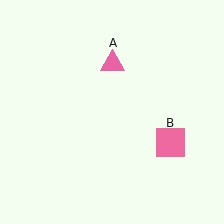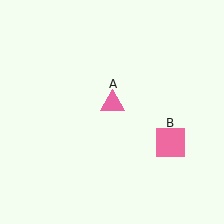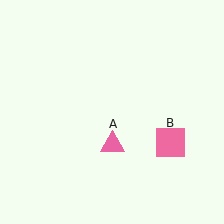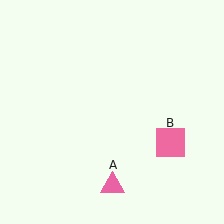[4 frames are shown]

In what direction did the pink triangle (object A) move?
The pink triangle (object A) moved down.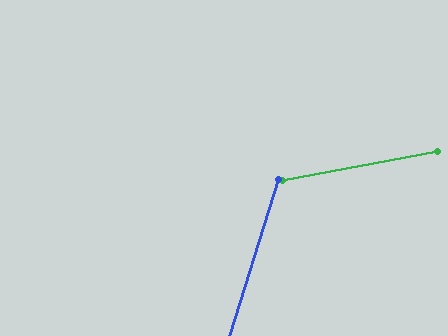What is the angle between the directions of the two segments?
Approximately 62 degrees.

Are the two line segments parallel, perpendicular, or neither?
Neither parallel nor perpendicular — they differ by about 62°.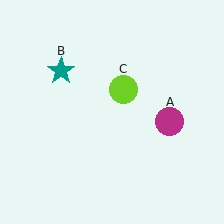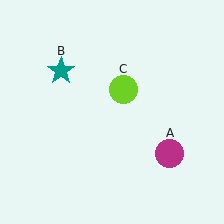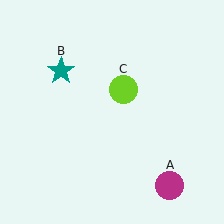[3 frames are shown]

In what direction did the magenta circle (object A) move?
The magenta circle (object A) moved down.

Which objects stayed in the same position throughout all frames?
Teal star (object B) and lime circle (object C) remained stationary.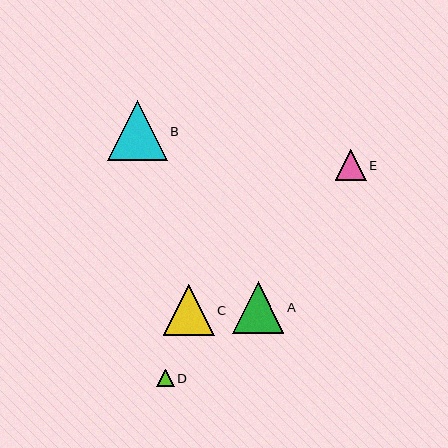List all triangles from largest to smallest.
From largest to smallest: B, A, C, E, D.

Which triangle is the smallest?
Triangle D is the smallest with a size of approximately 17 pixels.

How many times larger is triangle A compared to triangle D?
Triangle A is approximately 2.9 times the size of triangle D.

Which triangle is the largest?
Triangle B is the largest with a size of approximately 60 pixels.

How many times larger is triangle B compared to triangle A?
Triangle B is approximately 1.2 times the size of triangle A.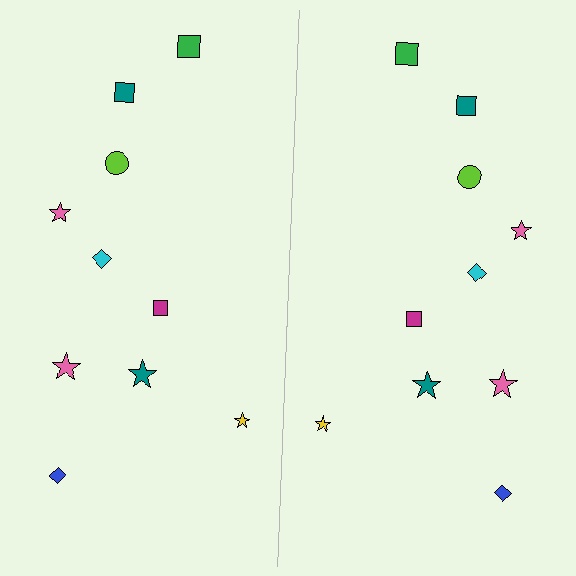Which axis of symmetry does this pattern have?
The pattern has a vertical axis of symmetry running through the center of the image.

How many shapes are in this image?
There are 20 shapes in this image.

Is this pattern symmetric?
Yes, this pattern has bilateral (reflection) symmetry.